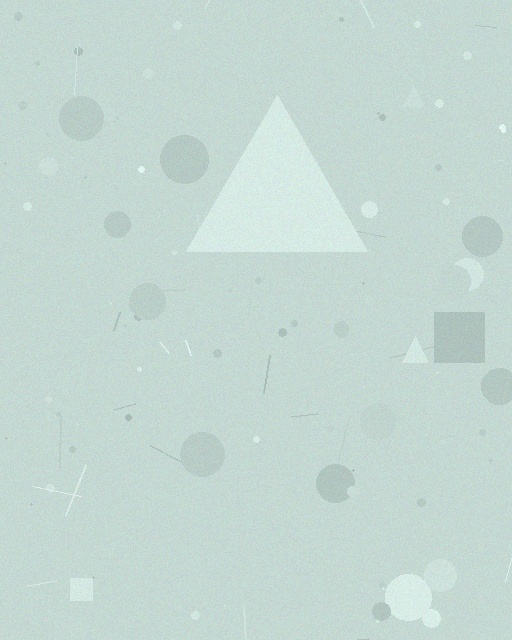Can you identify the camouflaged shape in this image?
The camouflaged shape is a triangle.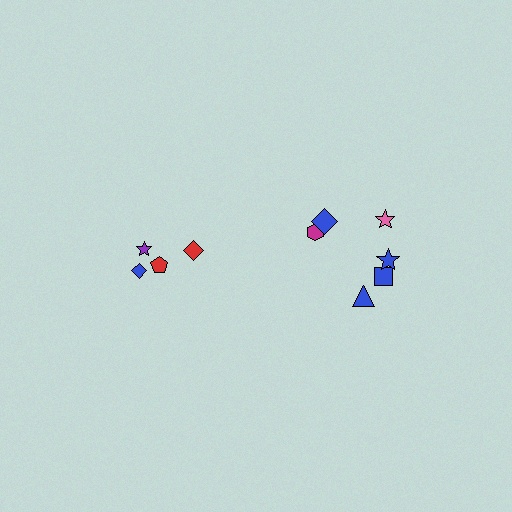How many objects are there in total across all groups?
There are 10 objects.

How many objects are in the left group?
There are 4 objects.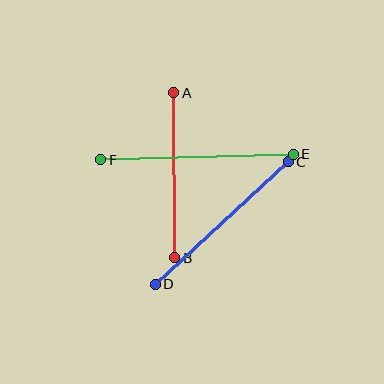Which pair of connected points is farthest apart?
Points E and F are farthest apart.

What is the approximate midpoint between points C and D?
The midpoint is at approximately (222, 223) pixels.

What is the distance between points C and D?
The distance is approximately 181 pixels.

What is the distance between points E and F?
The distance is approximately 193 pixels.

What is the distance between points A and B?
The distance is approximately 165 pixels.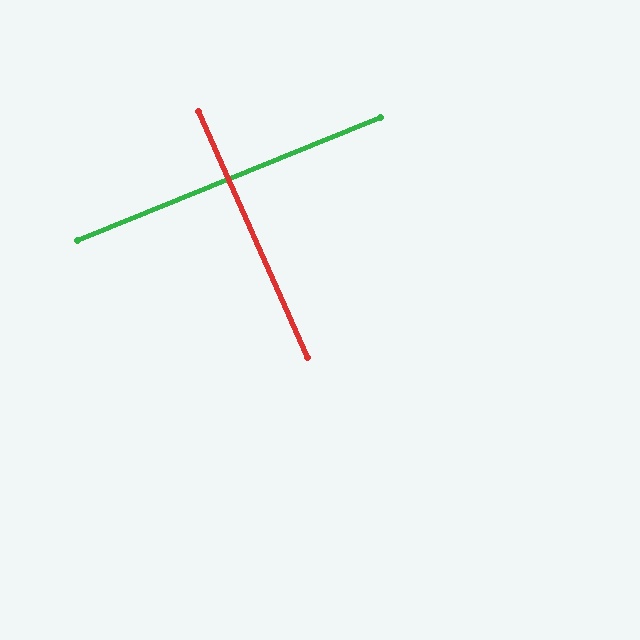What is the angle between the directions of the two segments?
Approximately 88 degrees.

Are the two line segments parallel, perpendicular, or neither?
Perpendicular — they meet at approximately 88°.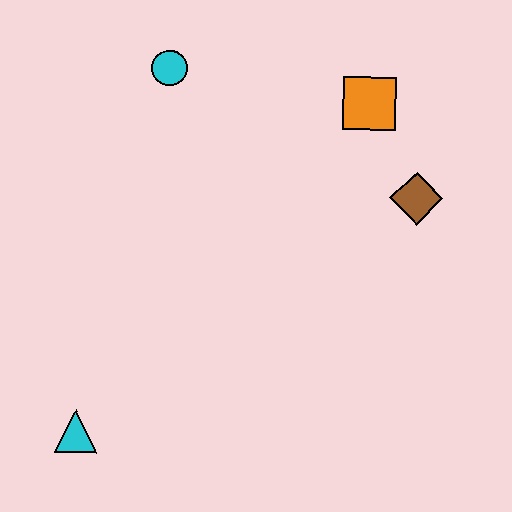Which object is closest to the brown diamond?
The orange square is closest to the brown diamond.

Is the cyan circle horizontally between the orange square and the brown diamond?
No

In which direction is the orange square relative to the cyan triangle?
The orange square is above the cyan triangle.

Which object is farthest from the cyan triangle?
The orange square is farthest from the cyan triangle.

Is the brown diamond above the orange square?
No